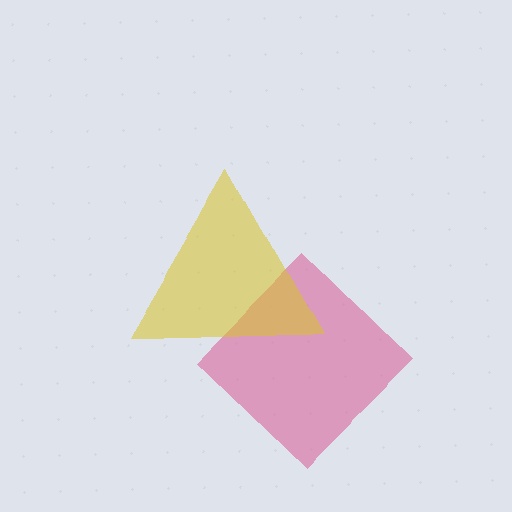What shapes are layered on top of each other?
The layered shapes are: a pink diamond, a yellow triangle.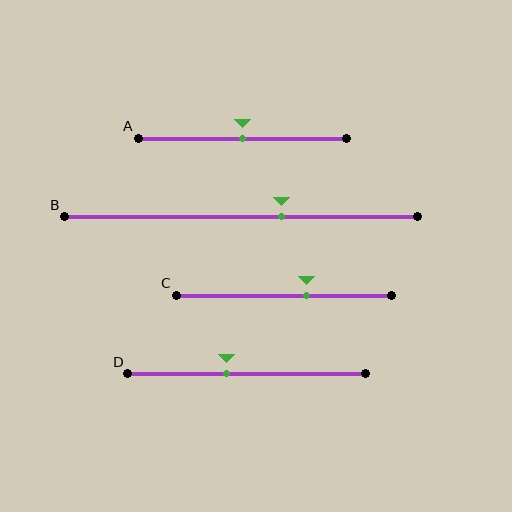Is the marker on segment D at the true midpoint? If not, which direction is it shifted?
No, the marker on segment D is shifted to the left by about 8% of the segment length.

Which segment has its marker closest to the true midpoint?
Segment A has its marker closest to the true midpoint.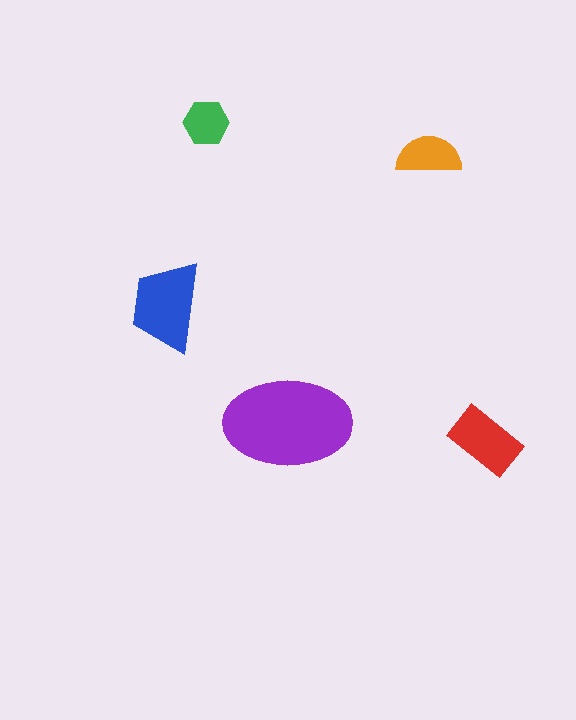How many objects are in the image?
There are 5 objects in the image.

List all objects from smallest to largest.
The green hexagon, the orange semicircle, the red rectangle, the blue trapezoid, the purple ellipse.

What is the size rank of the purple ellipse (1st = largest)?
1st.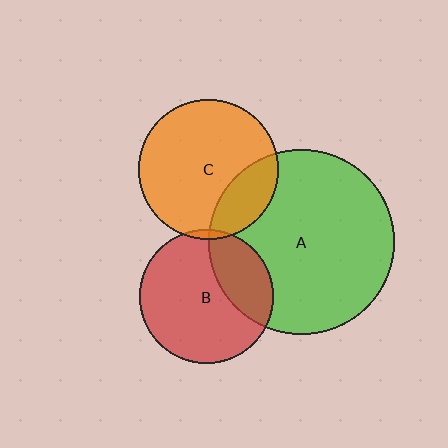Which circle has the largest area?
Circle A (green).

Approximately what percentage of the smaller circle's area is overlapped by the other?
Approximately 5%.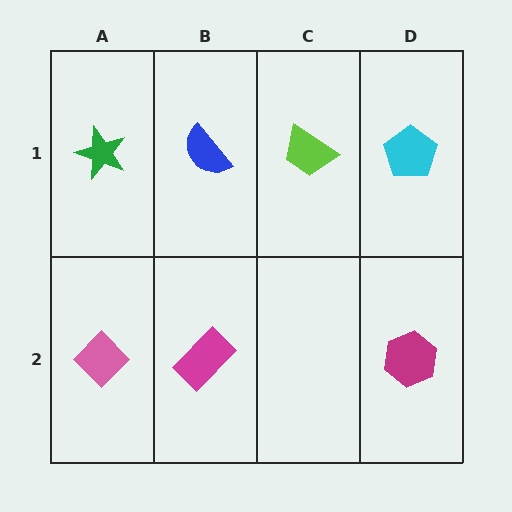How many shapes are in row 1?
4 shapes.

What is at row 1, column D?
A cyan pentagon.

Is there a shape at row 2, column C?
No, that cell is empty.